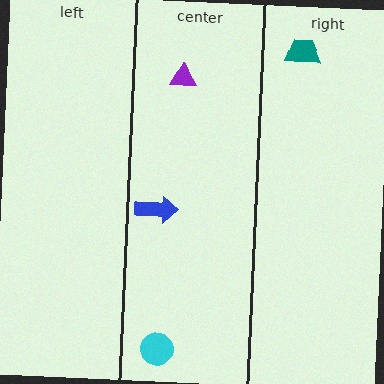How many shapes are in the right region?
1.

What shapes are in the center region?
The purple triangle, the cyan circle, the blue arrow.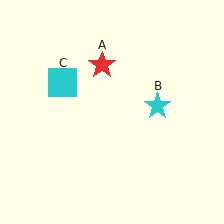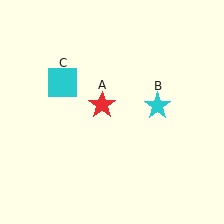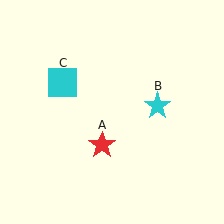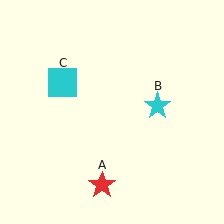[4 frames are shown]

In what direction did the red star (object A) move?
The red star (object A) moved down.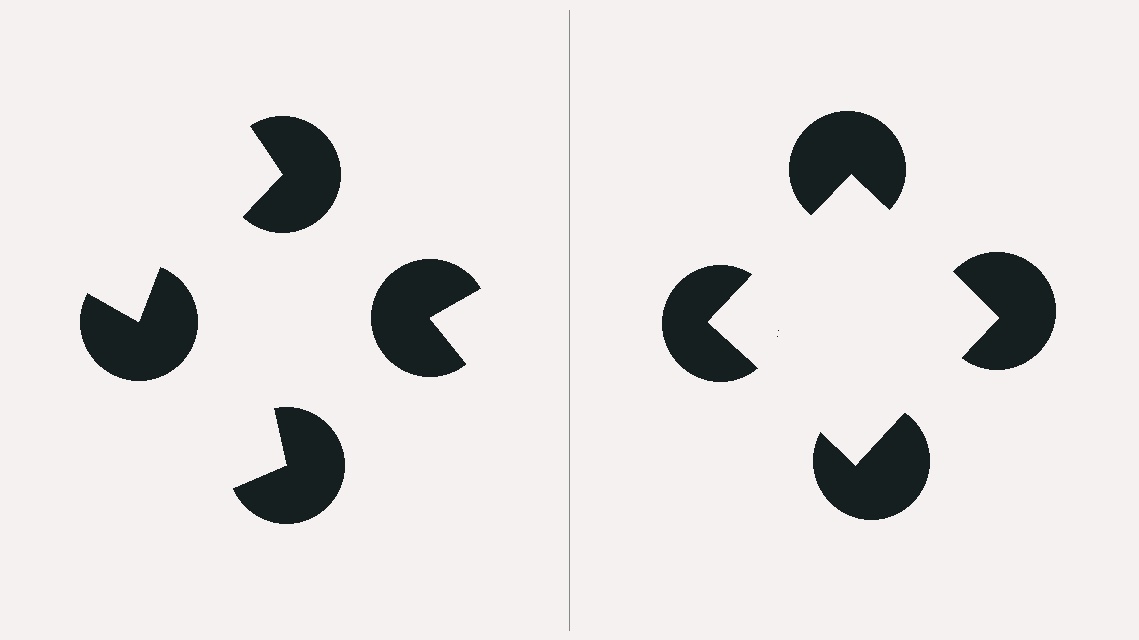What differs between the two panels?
The pac-man discs are positioned identically on both sides; only the wedge orientations differ. On the right they align to a square; on the left they are misaligned.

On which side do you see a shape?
An illusory square appears on the right side. On the left side the wedge cuts are rotated, so no coherent shape forms.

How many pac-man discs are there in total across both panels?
8 — 4 on each side.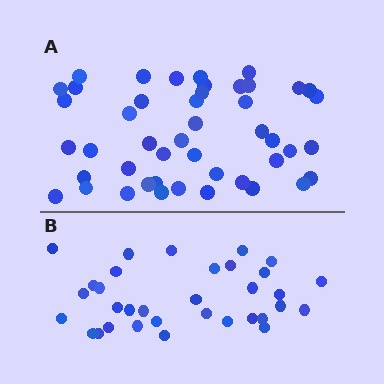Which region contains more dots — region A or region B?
Region A (the top region) has more dots.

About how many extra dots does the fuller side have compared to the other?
Region A has approximately 15 more dots than region B.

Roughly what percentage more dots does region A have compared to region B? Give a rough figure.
About 40% more.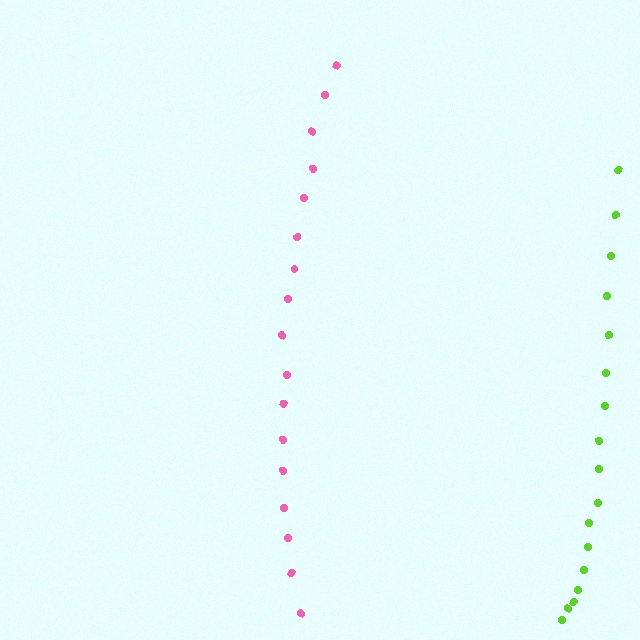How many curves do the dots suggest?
There are 2 distinct paths.